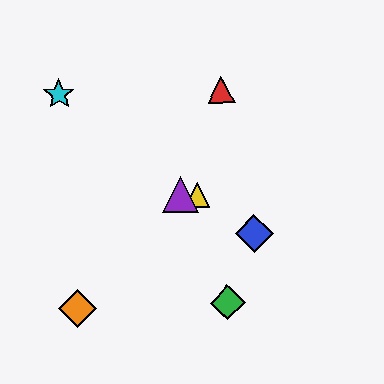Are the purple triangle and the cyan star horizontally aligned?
No, the purple triangle is at y≈195 and the cyan star is at y≈94.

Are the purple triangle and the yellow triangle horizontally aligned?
Yes, both are at y≈195.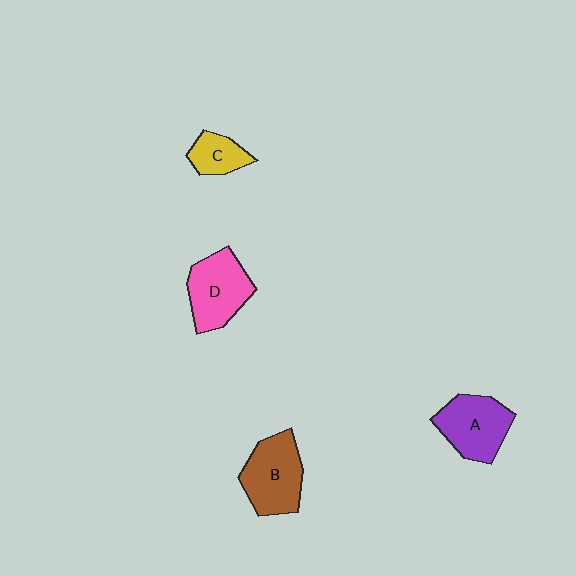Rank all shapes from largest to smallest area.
From largest to smallest: B (brown), D (pink), A (purple), C (yellow).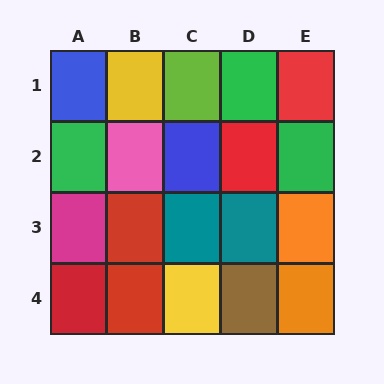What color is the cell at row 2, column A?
Green.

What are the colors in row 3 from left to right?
Magenta, red, teal, teal, orange.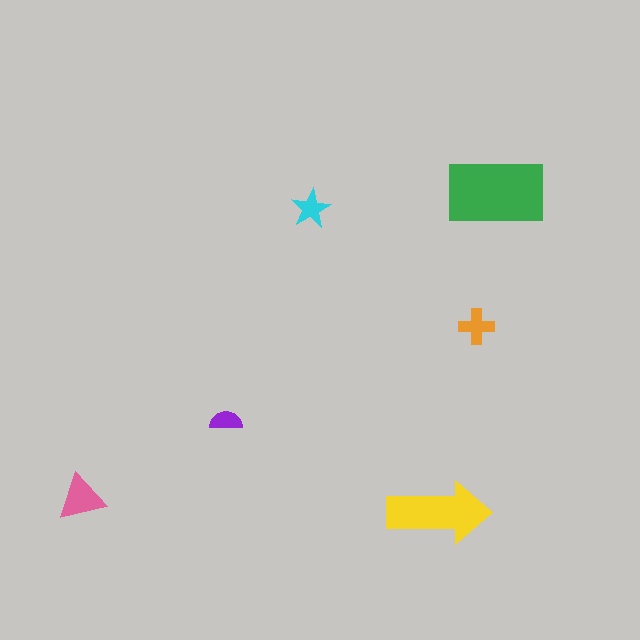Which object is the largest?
The green rectangle.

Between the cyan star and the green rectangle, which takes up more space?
The green rectangle.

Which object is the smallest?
The purple semicircle.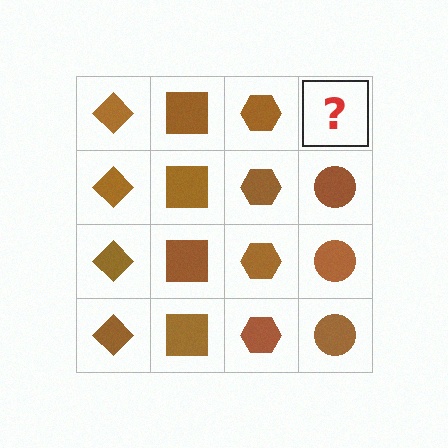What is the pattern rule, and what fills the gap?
The rule is that each column has a consistent shape. The gap should be filled with a brown circle.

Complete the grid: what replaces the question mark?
The question mark should be replaced with a brown circle.